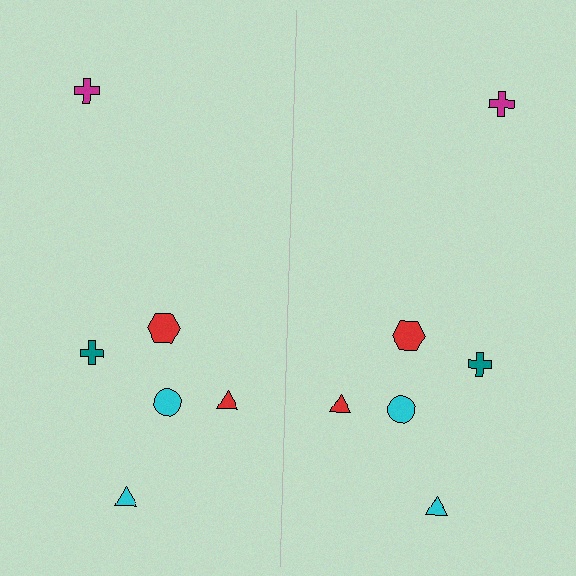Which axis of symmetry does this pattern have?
The pattern has a vertical axis of symmetry running through the center of the image.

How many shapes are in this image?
There are 12 shapes in this image.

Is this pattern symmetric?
Yes, this pattern has bilateral (reflection) symmetry.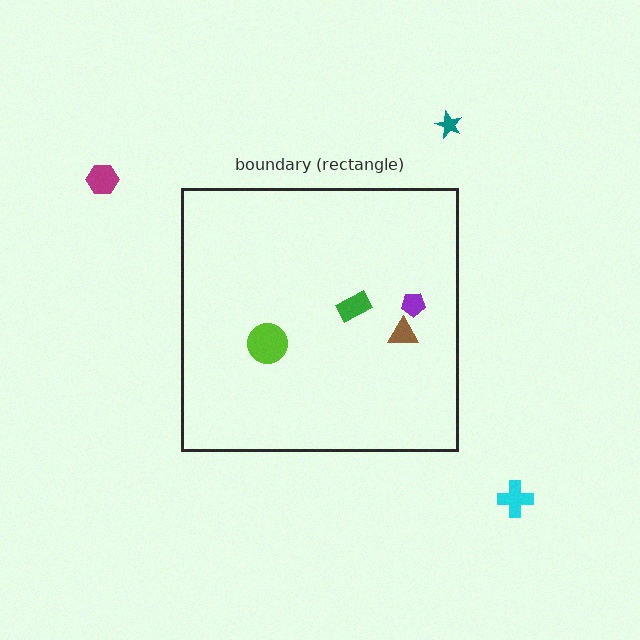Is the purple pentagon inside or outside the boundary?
Inside.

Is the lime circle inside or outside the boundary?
Inside.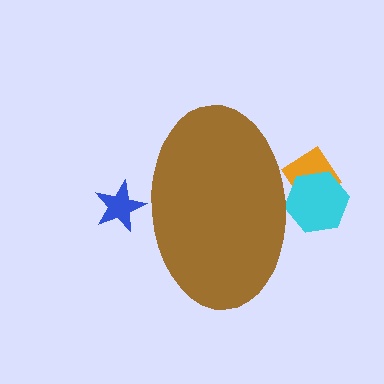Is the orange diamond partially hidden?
Yes, the orange diamond is partially hidden behind the brown ellipse.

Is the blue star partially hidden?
Yes, the blue star is partially hidden behind the brown ellipse.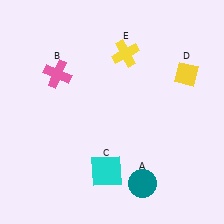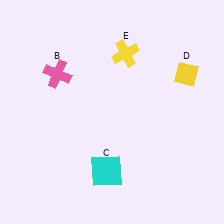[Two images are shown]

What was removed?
The teal circle (A) was removed in Image 2.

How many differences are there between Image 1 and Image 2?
There is 1 difference between the two images.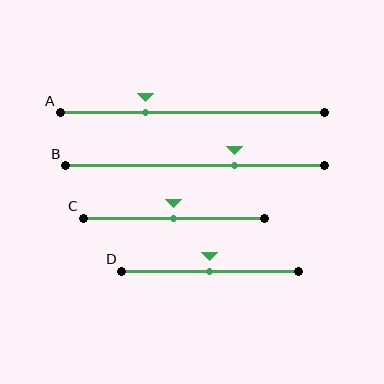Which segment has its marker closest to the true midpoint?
Segment C has its marker closest to the true midpoint.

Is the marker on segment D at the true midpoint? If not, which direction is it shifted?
Yes, the marker on segment D is at the true midpoint.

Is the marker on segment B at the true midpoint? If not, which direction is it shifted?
No, the marker on segment B is shifted to the right by about 15% of the segment length.